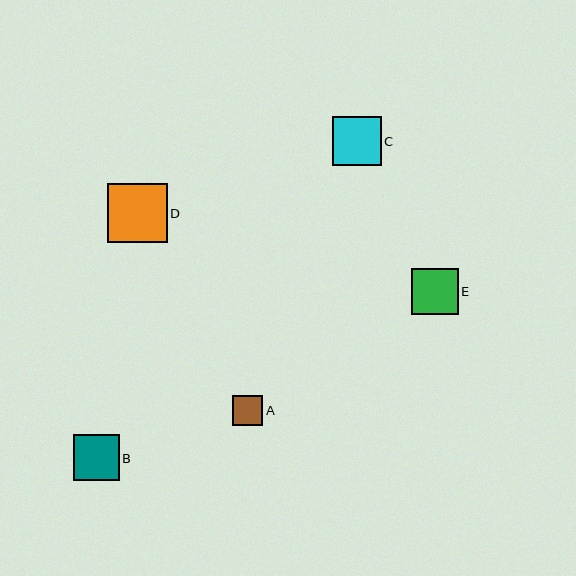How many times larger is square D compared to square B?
Square D is approximately 1.3 times the size of square B.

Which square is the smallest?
Square A is the smallest with a size of approximately 30 pixels.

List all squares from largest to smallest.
From largest to smallest: D, C, E, B, A.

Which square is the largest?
Square D is the largest with a size of approximately 59 pixels.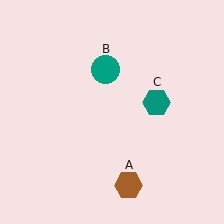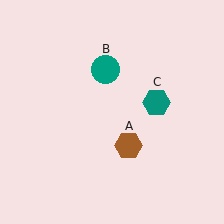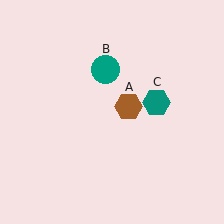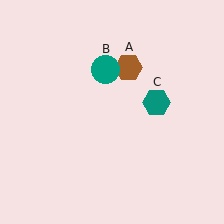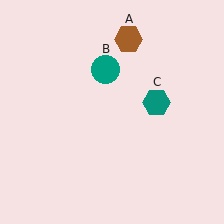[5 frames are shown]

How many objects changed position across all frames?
1 object changed position: brown hexagon (object A).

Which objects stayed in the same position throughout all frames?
Teal circle (object B) and teal hexagon (object C) remained stationary.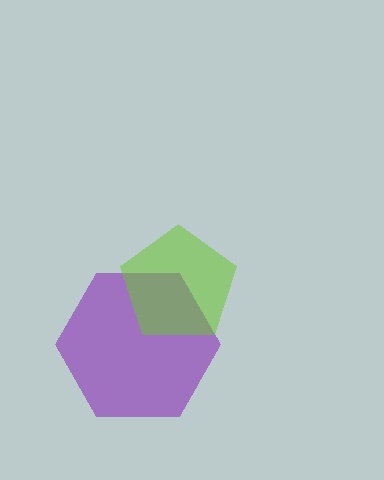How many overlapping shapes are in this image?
There are 2 overlapping shapes in the image.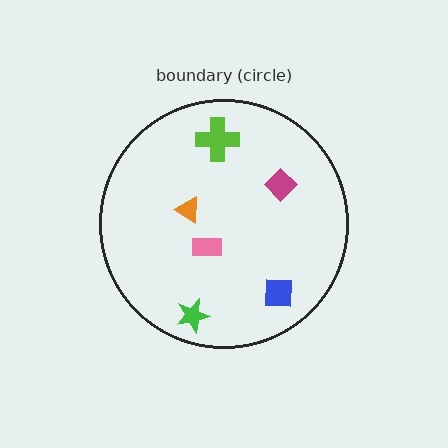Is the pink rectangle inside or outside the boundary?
Inside.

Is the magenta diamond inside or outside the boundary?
Inside.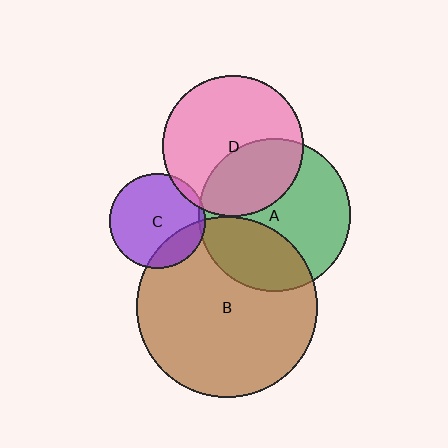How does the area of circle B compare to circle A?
Approximately 1.4 times.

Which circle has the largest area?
Circle B (brown).